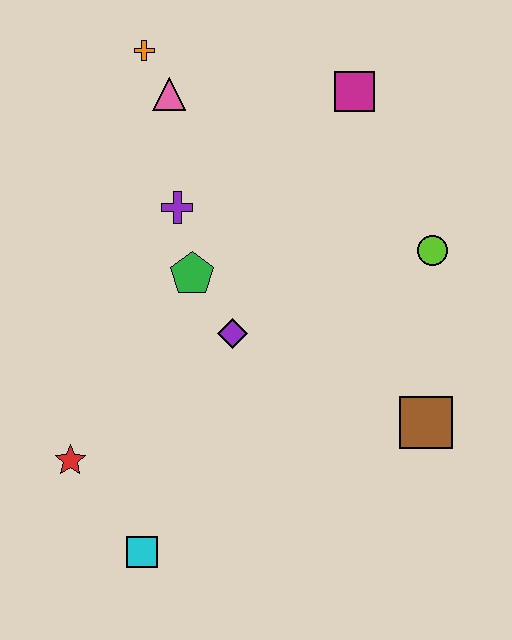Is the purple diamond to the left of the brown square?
Yes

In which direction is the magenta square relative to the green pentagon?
The magenta square is above the green pentagon.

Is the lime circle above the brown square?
Yes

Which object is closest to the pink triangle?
The orange cross is closest to the pink triangle.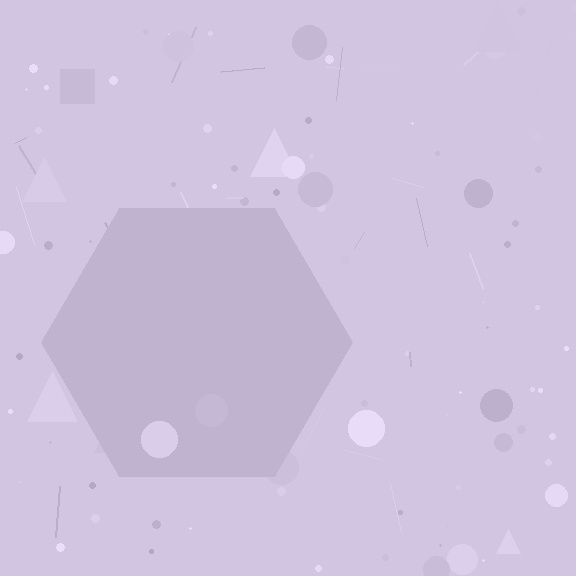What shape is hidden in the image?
A hexagon is hidden in the image.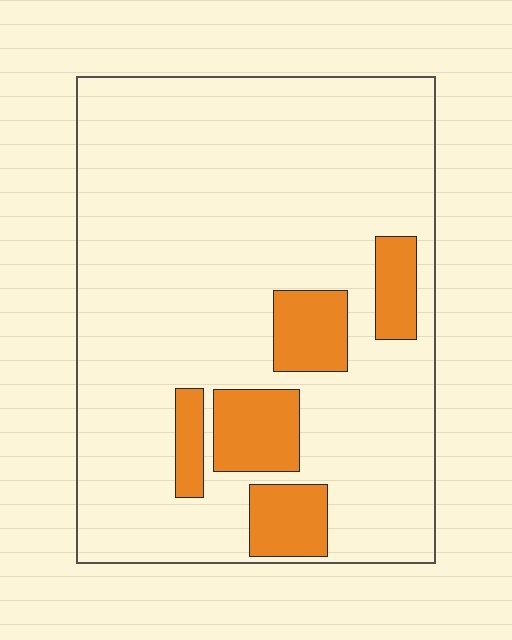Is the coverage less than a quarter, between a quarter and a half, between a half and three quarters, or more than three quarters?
Less than a quarter.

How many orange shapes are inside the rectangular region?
5.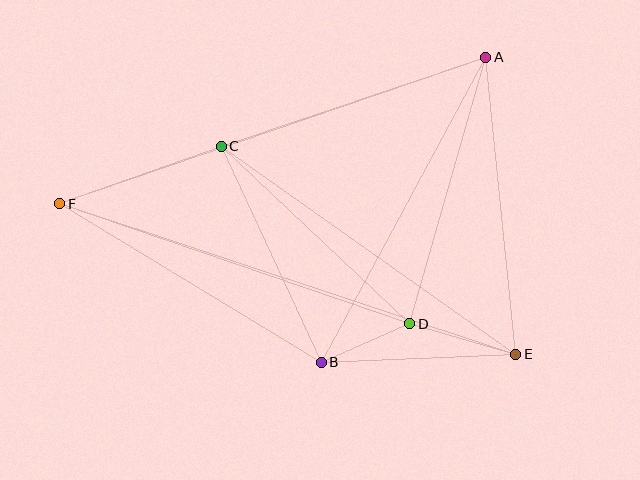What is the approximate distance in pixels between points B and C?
The distance between B and C is approximately 238 pixels.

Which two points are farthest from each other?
Points E and F are farthest from each other.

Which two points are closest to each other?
Points B and D are closest to each other.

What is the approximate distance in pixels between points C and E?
The distance between C and E is approximately 361 pixels.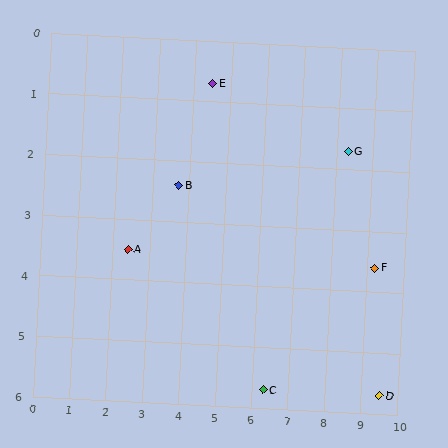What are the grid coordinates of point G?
Point G is at approximately (8.3, 1.7).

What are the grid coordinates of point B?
Point B is at approximately (3.7, 2.4).